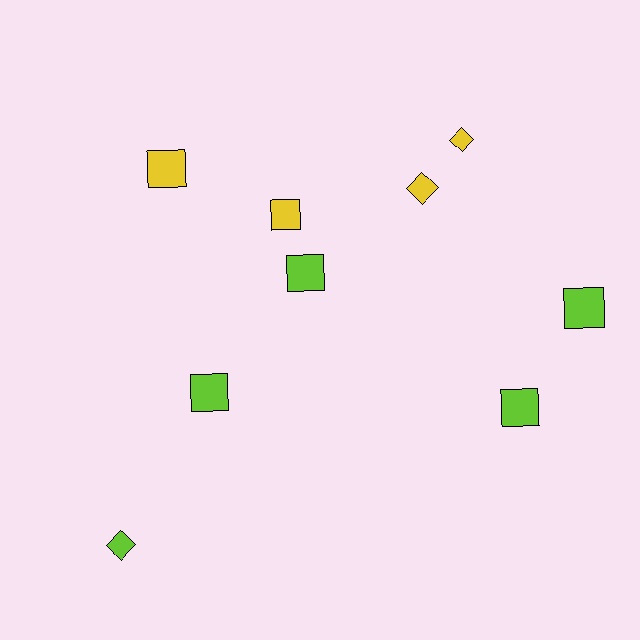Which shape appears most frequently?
Square, with 6 objects.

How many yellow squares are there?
There are 2 yellow squares.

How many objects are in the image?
There are 9 objects.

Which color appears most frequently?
Lime, with 5 objects.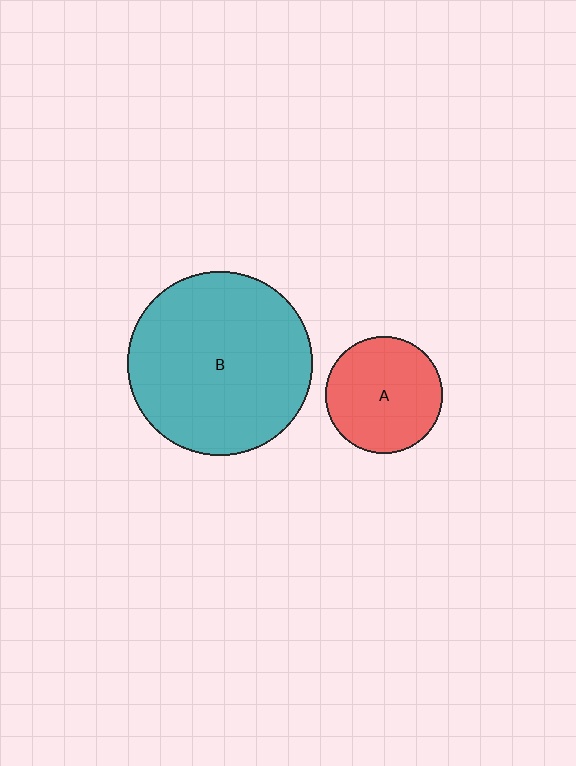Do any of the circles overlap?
No, none of the circles overlap.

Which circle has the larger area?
Circle B (teal).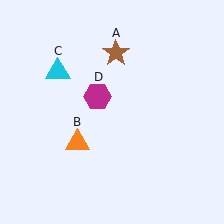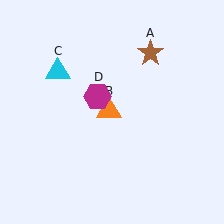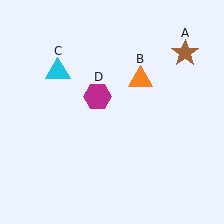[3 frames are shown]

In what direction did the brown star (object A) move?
The brown star (object A) moved right.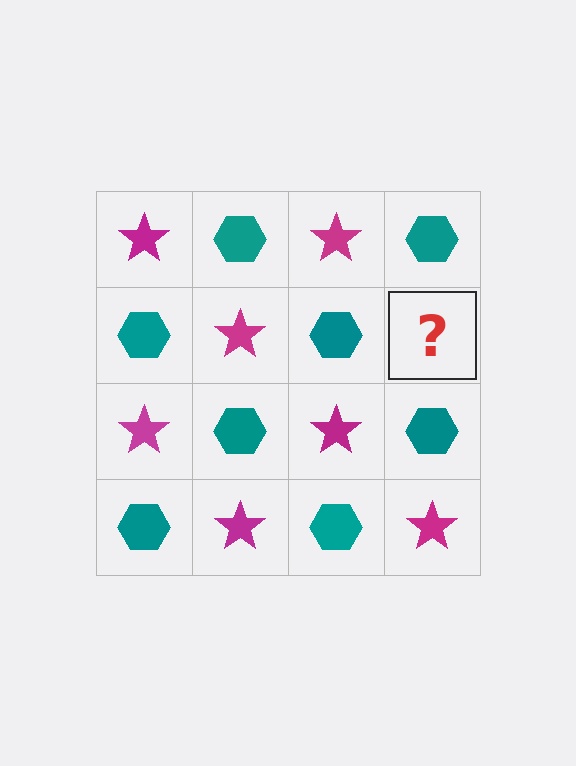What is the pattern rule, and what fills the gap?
The rule is that it alternates magenta star and teal hexagon in a checkerboard pattern. The gap should be filled with a magenta star.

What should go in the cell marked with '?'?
The missing cell should contain a magenta star.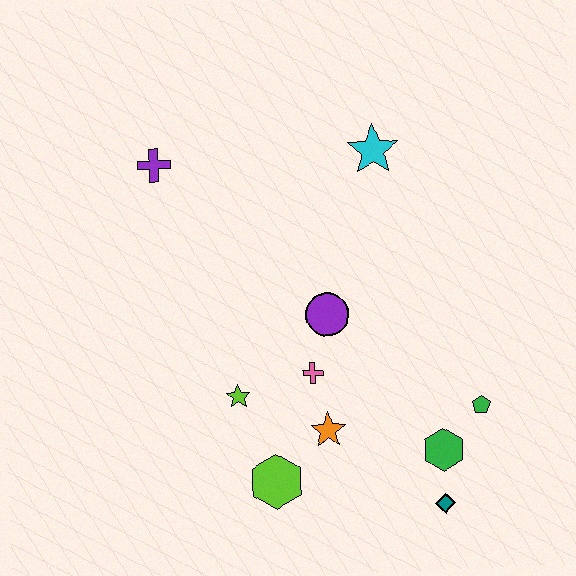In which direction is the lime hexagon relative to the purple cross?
The lime hexagon is below the purple cross.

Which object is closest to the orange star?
The pink cross is closest to the orange star.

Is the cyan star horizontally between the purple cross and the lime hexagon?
No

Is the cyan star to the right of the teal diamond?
No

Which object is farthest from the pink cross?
The purple cross is farthest from the pink cross.